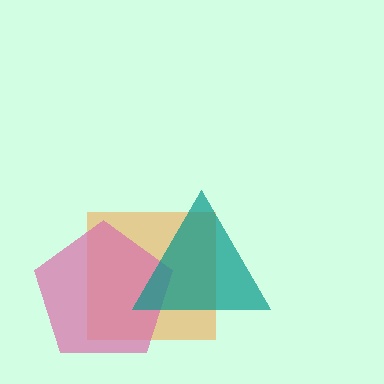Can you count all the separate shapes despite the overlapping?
Yes, there are 3 separate shapes.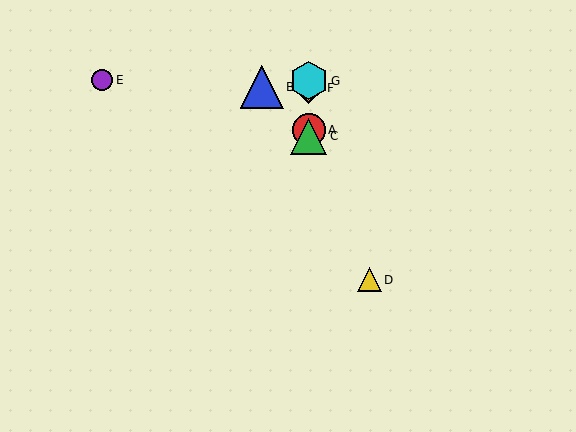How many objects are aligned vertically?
4 objects (A, C, F, G) are aligned vertically.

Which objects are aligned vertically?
Objects A, C, F, G are aligned vertically.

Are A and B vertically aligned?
No, A is at x≈309 and B is at x≈262.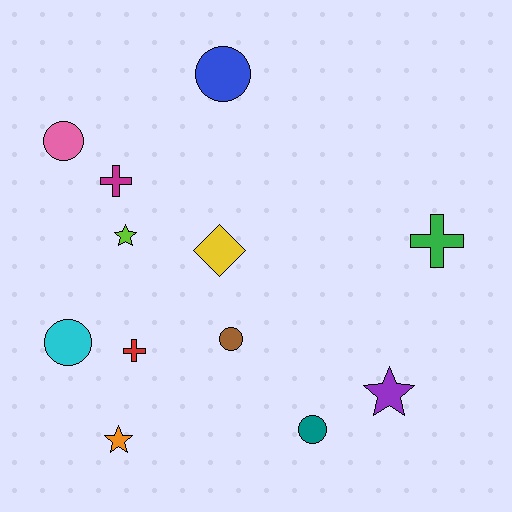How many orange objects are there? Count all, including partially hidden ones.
There is 1 orange object.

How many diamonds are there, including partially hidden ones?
There is 1 diamond.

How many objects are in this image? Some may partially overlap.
There are 12 objects.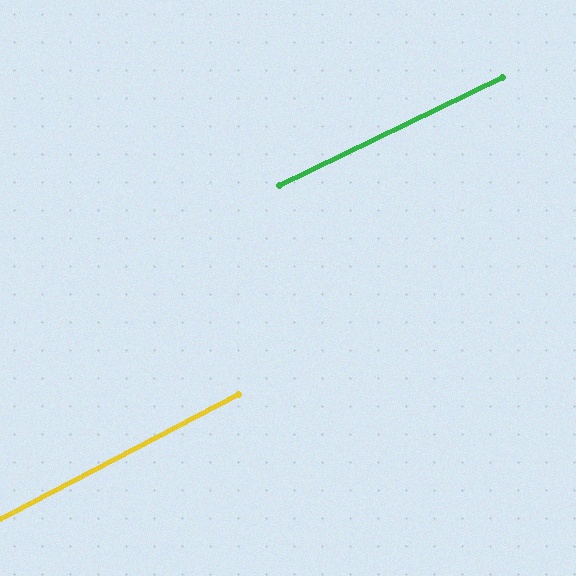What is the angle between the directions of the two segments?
Approximately 2 degrees.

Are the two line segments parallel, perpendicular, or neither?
Parallel — their directions differ by only 1.6°.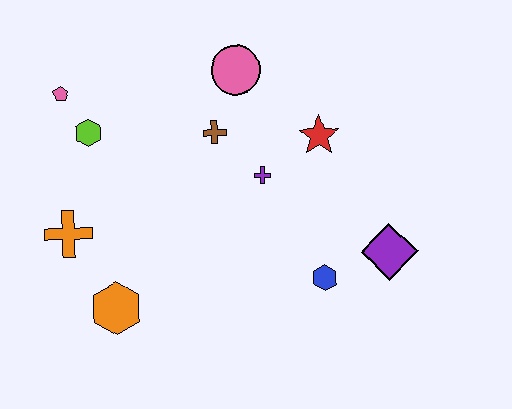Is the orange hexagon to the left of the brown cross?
Yes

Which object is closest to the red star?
The purple cross is closest to the red star.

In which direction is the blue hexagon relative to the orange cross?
The blue hexagon is to the right of the orange cross.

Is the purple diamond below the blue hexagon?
No